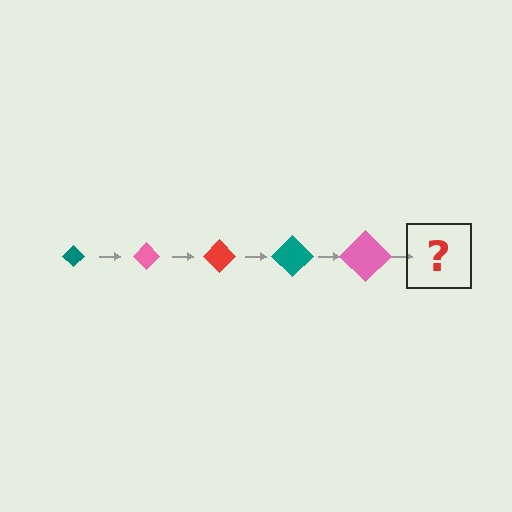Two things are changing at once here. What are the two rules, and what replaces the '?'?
The two rules are that the diamond grows larger each step and the color cycles through teal, pink, and red. The '?' should be a red diamond, larger than the previous one.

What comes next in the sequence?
The next element should be a red diamond, larger than the previous one.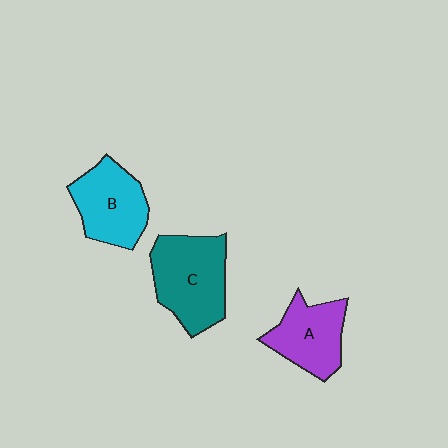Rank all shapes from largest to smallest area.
From largest to smallest: C (teal), B (cyan), A (purple).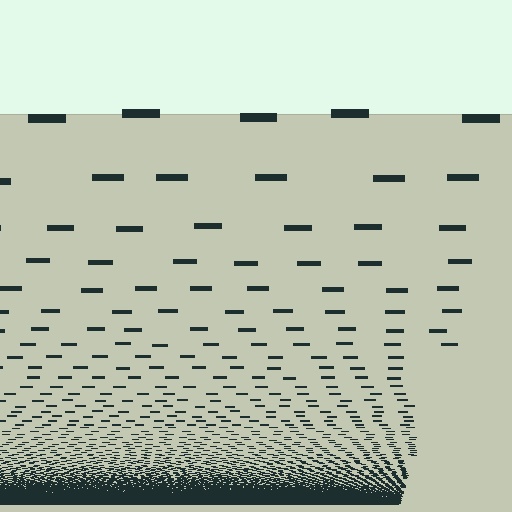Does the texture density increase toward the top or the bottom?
Density increases toward the bottom.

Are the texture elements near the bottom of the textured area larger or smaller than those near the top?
Smaller. The gradient is inverted — elements near the bottom are smaller and denser.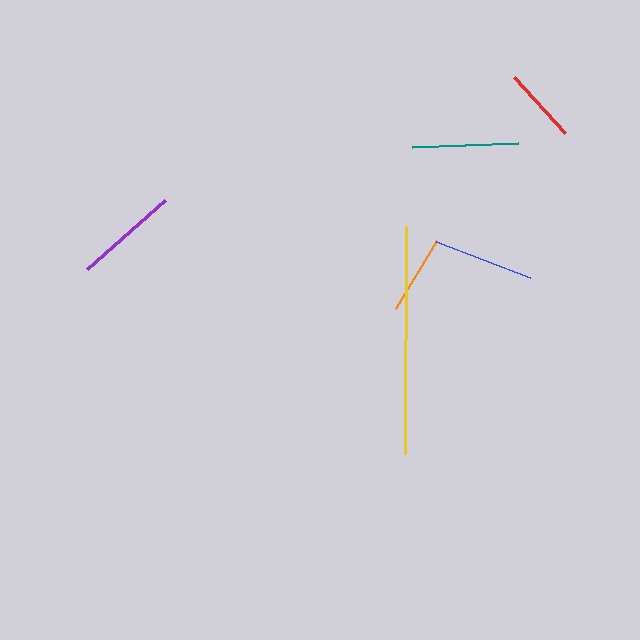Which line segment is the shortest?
The red line is the shortest at approximately 76 pixels.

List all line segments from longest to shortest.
From longest to shortest: yellow, teal, purple, blue, orange, red.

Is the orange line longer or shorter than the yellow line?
The yellow line is longer than the orange line.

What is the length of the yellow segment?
The yellow segment is approximately 228 pixels long.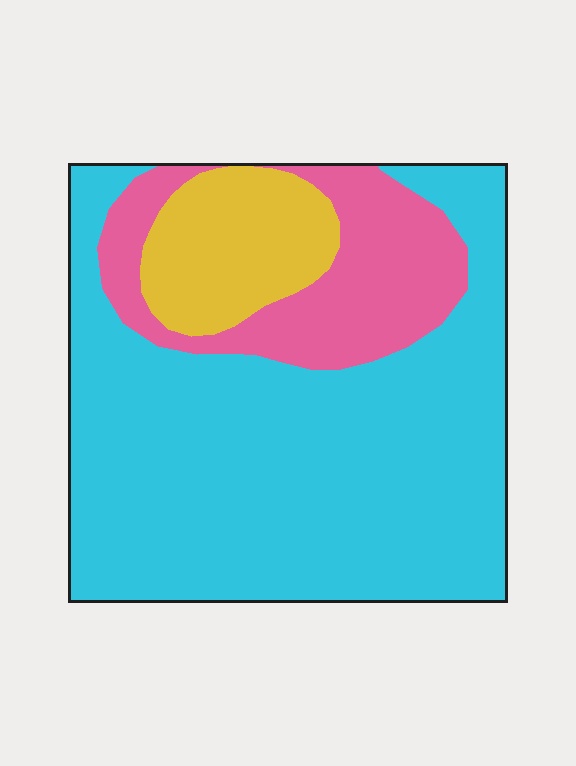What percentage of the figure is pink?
Pink covers about 20% of the figure.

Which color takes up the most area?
Cyan, at roughly 65%.